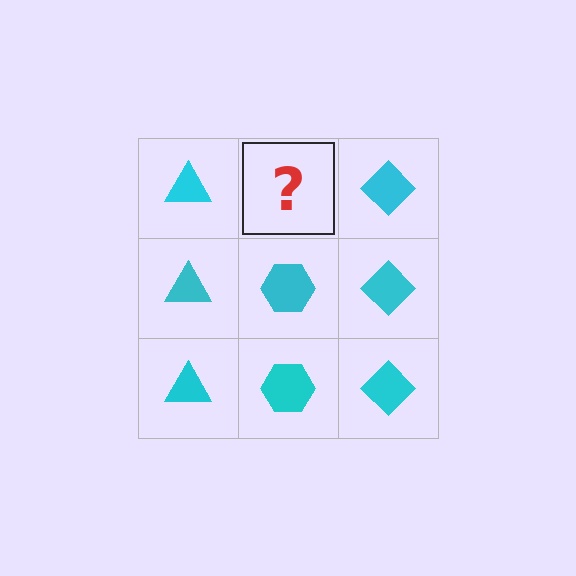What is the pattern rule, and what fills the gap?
The rule is that each column has a consistent shape. The gap should be filled with a cyan hexagon.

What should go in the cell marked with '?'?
The missing cell should contain a cyan hexagon.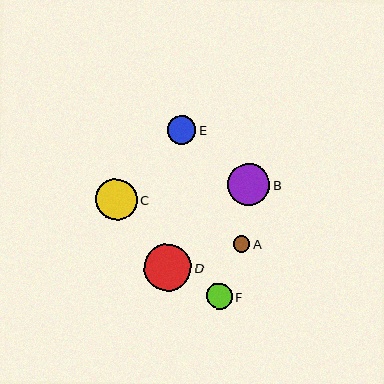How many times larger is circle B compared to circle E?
Circle B is approximately 1.5 times the size of circle E.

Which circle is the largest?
Circle D is the largest with a size of approximately 47 pixels.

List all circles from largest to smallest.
From largest to smallest: D, B, C, E, F, A.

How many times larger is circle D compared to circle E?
Circle D is approximately 1.6 times the size of circle E.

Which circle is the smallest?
Circle A is the smallest with a size of approximately 17 pixels.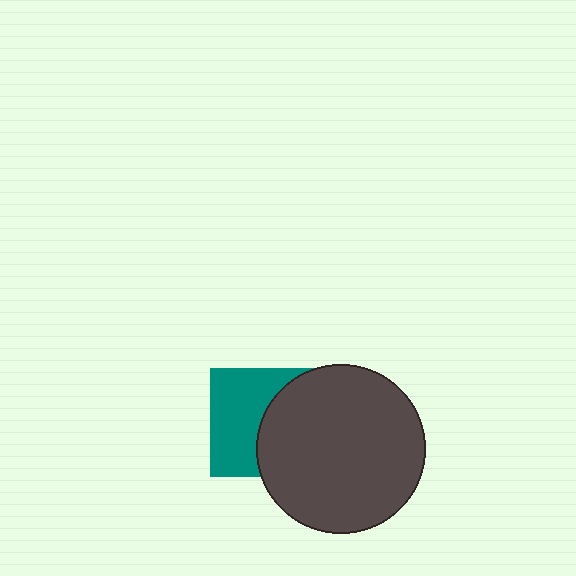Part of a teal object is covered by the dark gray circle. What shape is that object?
It is a square.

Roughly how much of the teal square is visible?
About half of it is visible (roughly 53%).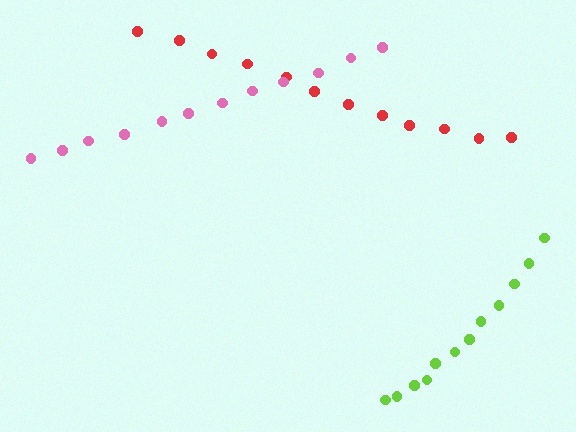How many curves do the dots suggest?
There are 3 distinct paths.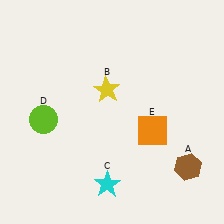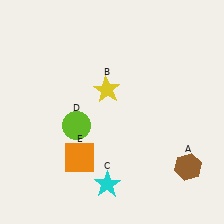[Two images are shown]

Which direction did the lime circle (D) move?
The lime circle (D) moved right.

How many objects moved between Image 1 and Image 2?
2 objects moved between the two images.